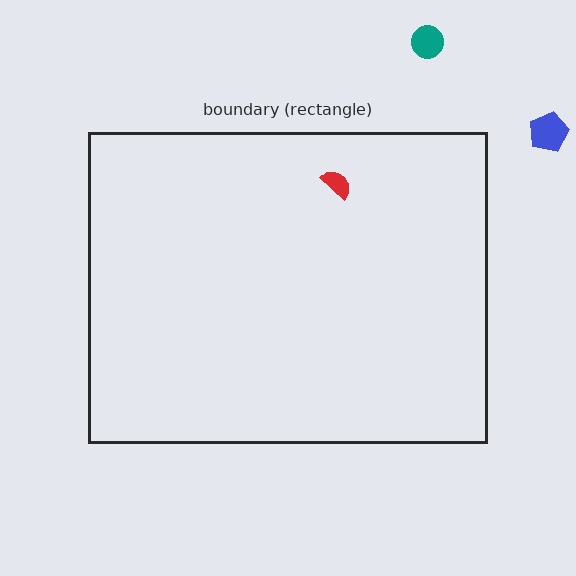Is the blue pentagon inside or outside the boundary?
Outside.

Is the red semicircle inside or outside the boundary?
Inside.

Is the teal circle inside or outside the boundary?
Outside.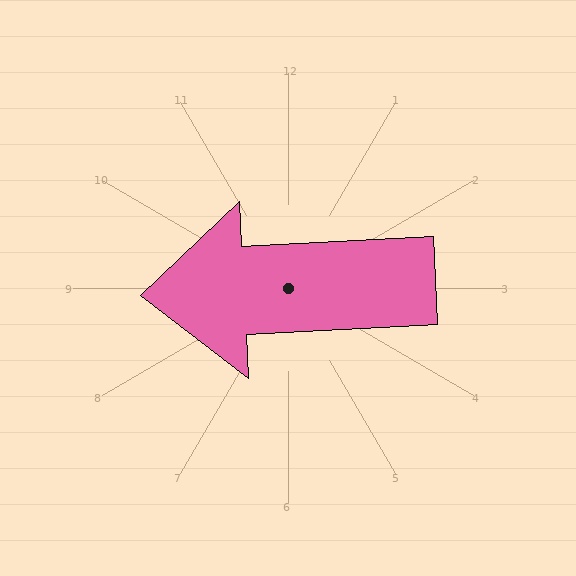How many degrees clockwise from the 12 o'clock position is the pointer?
Approximately 267 degrees.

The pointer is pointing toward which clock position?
Roughly 9 o'clock.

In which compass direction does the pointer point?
West.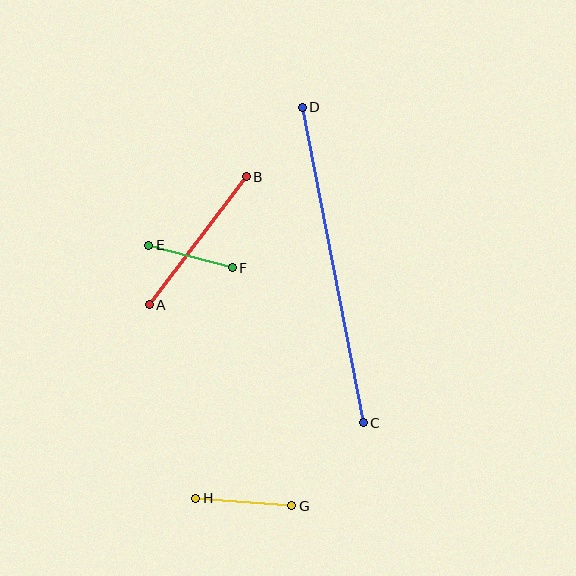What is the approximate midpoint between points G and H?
The midpoint is at approximately (244, 502) pixels.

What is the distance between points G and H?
The distance is approximately 96 pixels.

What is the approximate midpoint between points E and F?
The midpoint is at approximately (190, 256) pixels.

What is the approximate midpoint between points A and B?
The midpoint is at approximately (198, 241) pixels.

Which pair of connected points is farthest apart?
Points C and D are farthest apart.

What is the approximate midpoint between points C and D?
The midpoint is at approximately (333, 265) pixels.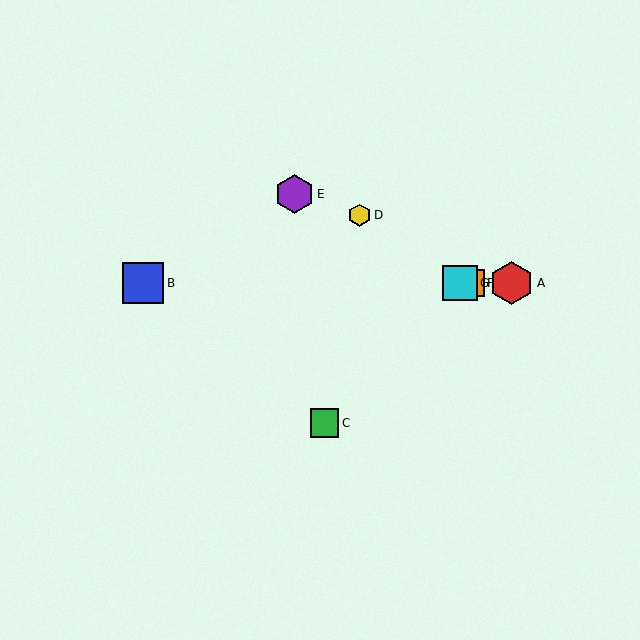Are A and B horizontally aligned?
Yes, both are at y≈283.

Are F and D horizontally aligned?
No, F is at y≈283 and D is at y≈215.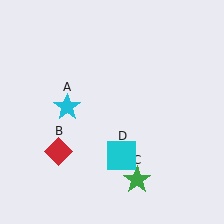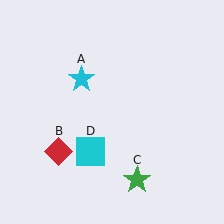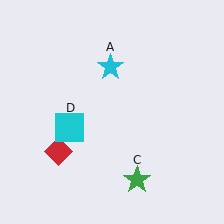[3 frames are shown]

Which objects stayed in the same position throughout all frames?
Red diamond (object B) and green star (object C) remained stationary.